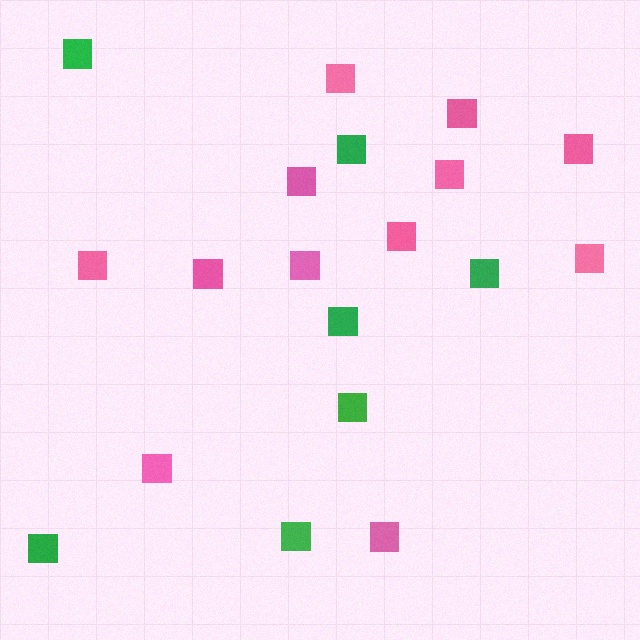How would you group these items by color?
There are 2 groups: one group of green squares (7) and one group of pink squares (12).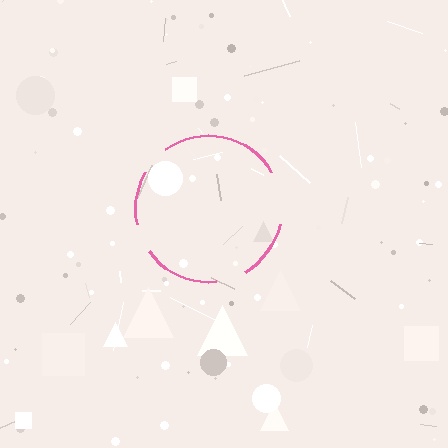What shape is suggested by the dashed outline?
The dashed outline suggests a circle.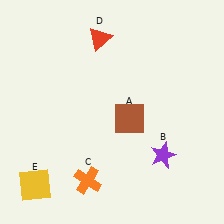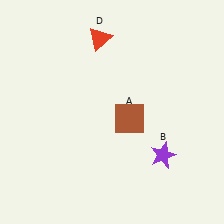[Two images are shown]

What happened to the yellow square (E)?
The yellow square (E) was removed in Image 2. It was in the bottom-left area of Image 1.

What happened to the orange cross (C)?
The orange cross (C) was removed in Image 2. It was in the bottom-left area of Image 1.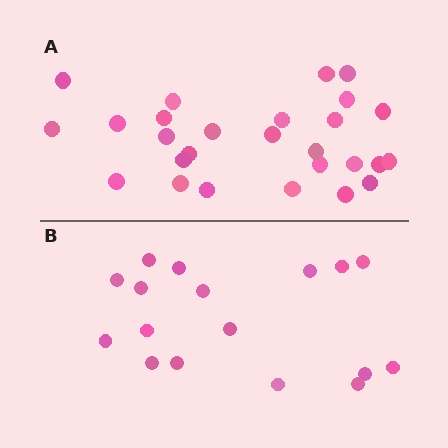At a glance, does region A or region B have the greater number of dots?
Region A (the top region) has more dots.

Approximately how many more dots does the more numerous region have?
Region A has roughly 10 or so more dots than region B.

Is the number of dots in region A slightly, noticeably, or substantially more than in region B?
Region A has substantially more. The ratio is roughly 1.6 to 1.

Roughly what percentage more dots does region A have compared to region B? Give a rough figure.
About 60% more.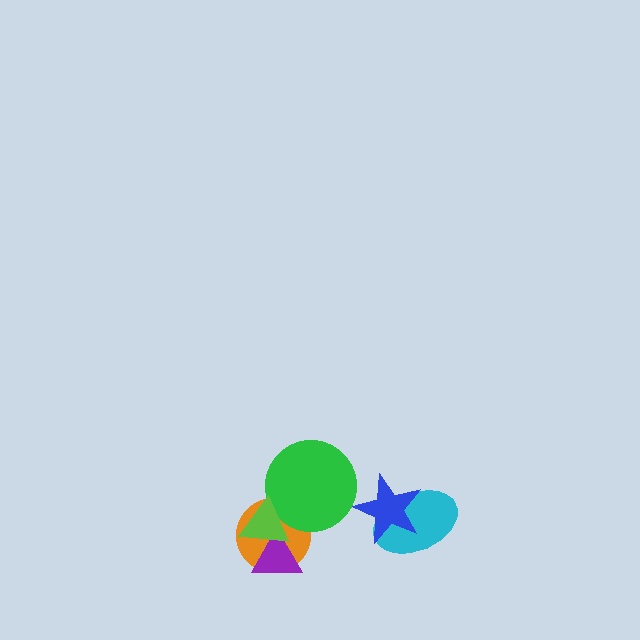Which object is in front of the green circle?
The lime triangle is in front of the green circle.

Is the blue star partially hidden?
No, no other shape covers it.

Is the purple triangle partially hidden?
Yes, it is partially covered by another shape.